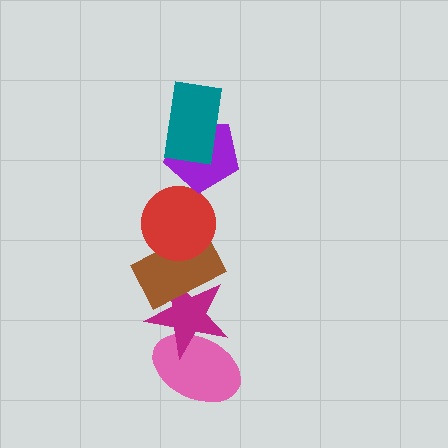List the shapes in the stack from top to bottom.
From top to bottom: the teal rectangle, the purple pentagon, the red circle, the brown rectangle, the magenta star, the pink ellipse.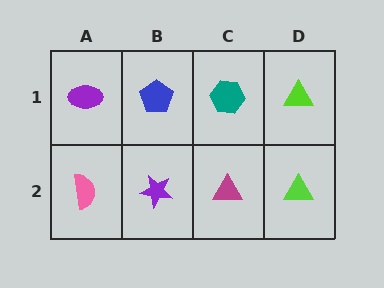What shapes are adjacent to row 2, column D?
A lime triangle (row 1, column D), a magenta triangle (row 2, column C).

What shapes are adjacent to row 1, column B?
A purple star (row 2, column B), a purple ellipse (row 1, column A), a teal hexagon (row 1, column C).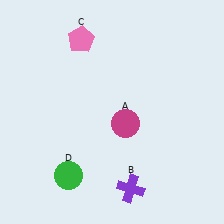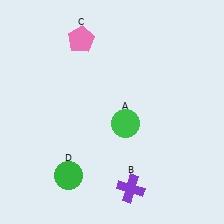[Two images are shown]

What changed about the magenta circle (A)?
In Image 1, A is magenta. In Image 2, it changed to green.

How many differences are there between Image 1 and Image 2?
There is 1 difference between the two images.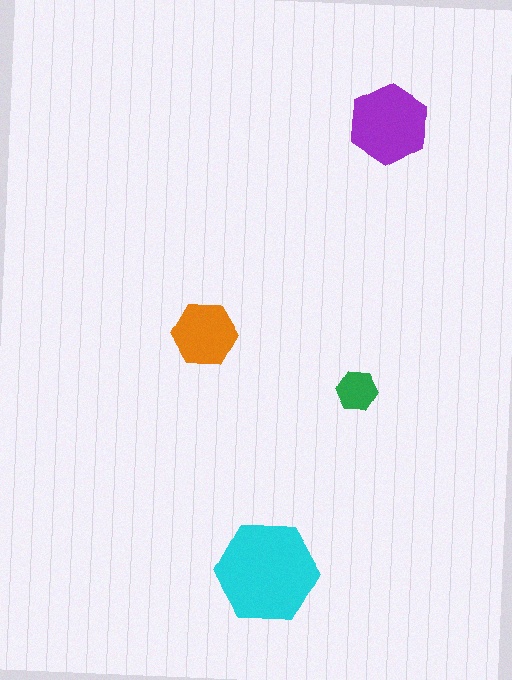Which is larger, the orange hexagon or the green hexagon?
The orange one.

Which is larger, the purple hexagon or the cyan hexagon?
The cyan one.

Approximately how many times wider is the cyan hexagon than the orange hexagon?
About 1.5 times wider.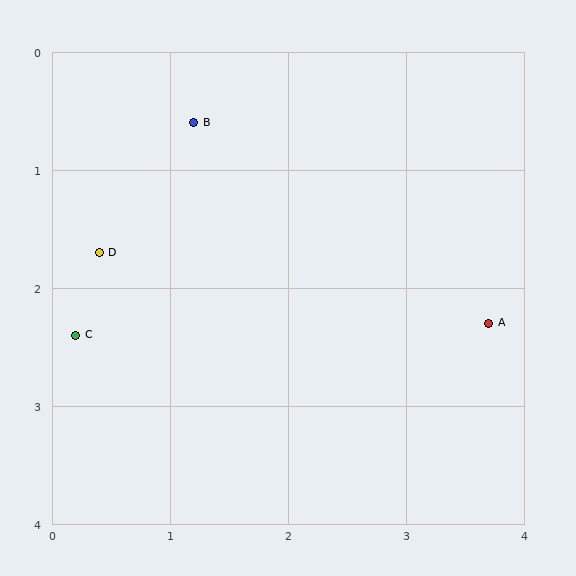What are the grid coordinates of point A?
Point A is at approximately (3.7, 2.3).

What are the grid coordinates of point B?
Point B is at approximately (1.2, 0.6).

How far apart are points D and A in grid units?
Points D and A are about 3.4 grid units apart.